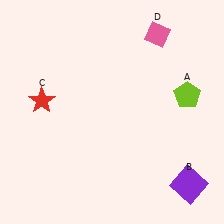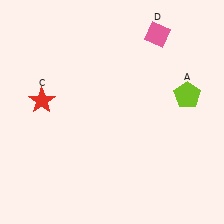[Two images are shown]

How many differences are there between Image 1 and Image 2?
There is 1 difference between the two images.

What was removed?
The purple square (B) was removed in Image 2.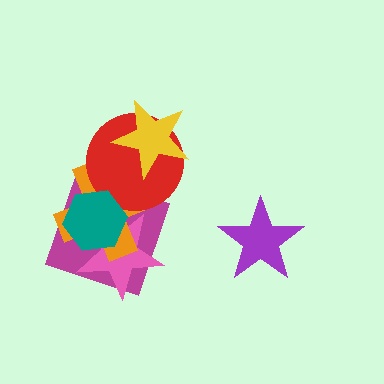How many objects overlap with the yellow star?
1 object overlaps with the yellow star.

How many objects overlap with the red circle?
4 objects overlap with the red circle.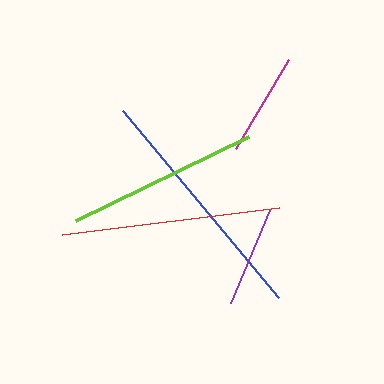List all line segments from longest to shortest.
From longest to shortest: blue, red, lime, magenta, purple.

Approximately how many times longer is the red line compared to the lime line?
The red line is approximately 1.1 times the length of the lime line.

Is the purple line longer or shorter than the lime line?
The lime line is longer than the purple line.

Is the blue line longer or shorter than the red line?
The blue line is longer than the red line.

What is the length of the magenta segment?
The magenta segment is approximately 104 pixels long.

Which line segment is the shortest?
The purple line is the shortest at approximately 101 pixels.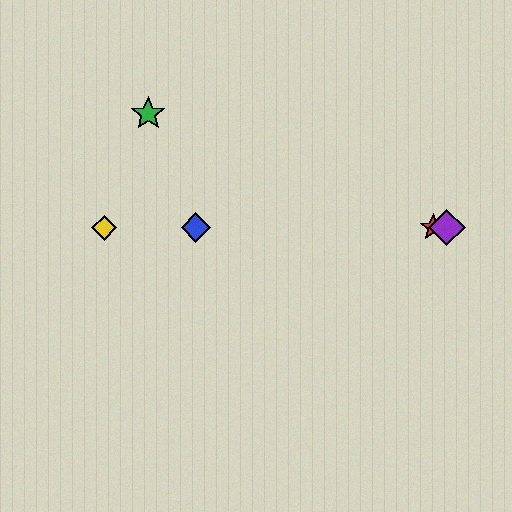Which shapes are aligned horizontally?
The red star, the blue diamond, the yellow diamond, the purple diamond are aligned horizontally.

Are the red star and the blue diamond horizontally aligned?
Yes, both are at y≈228.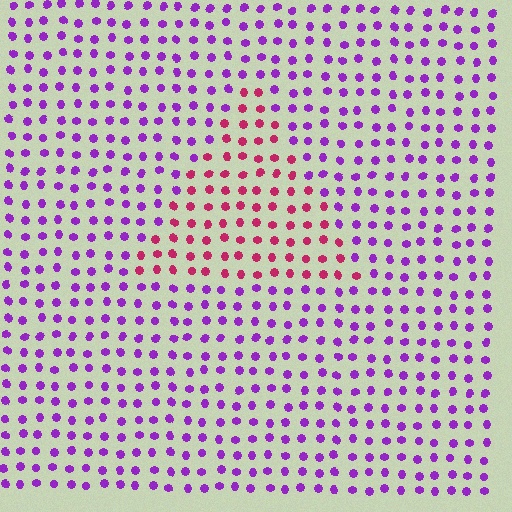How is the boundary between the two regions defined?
The boundary is defined purely by a slight shift in hue (about 53 degrees). Spacing, size, and orientation are identical on both sides.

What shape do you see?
I see a triangle.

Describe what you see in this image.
The image is filled with small purple elements in a uniform arrangement. A triangle-shaped region is visible where the elements are tinted to a slightly different hue, forming a subtle color boundary.